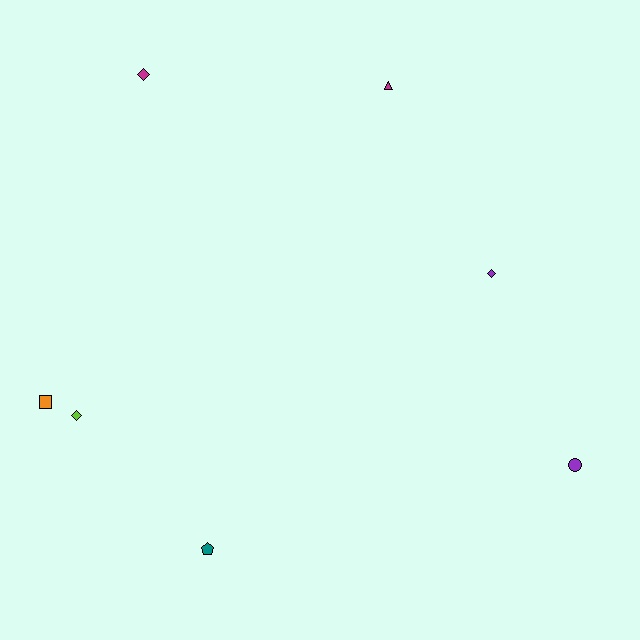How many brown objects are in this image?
There are no brown objects.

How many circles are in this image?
There is 1 circle.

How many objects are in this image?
There are 7 objects.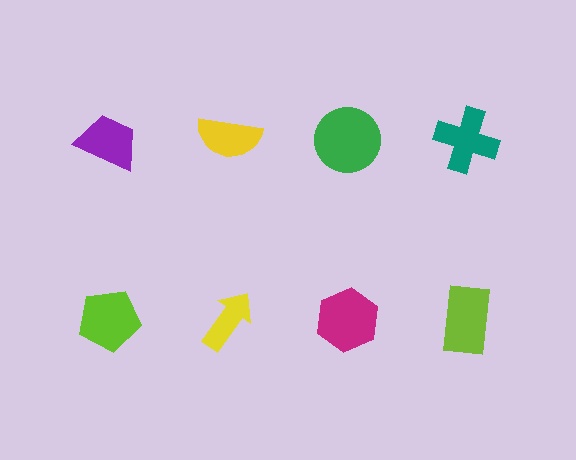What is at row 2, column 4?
A lime rectangle.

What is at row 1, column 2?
A yellow semicircle.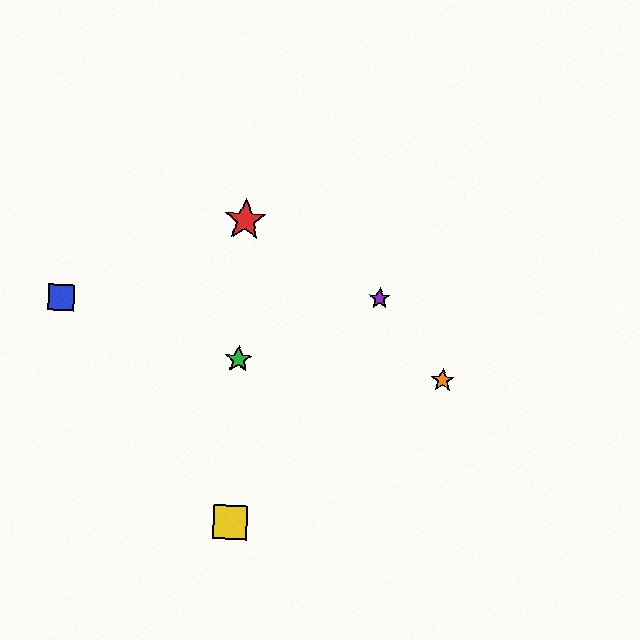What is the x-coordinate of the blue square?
The blue square is at x≈62.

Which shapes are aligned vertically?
The red star, the green star, the yellow square are aligned vertically.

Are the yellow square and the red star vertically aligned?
Yes, both are at x≈230.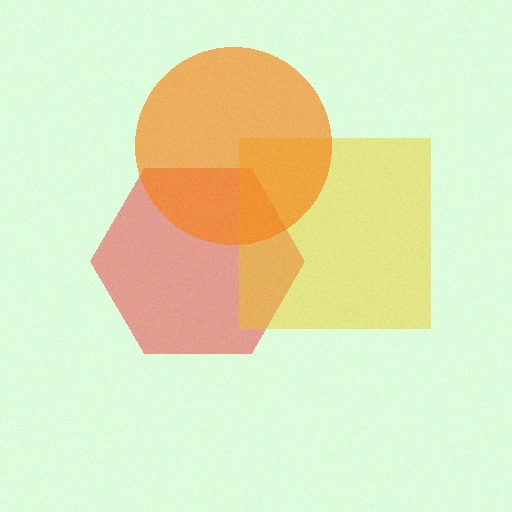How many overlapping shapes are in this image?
There are 3 overlapping shapes in the image.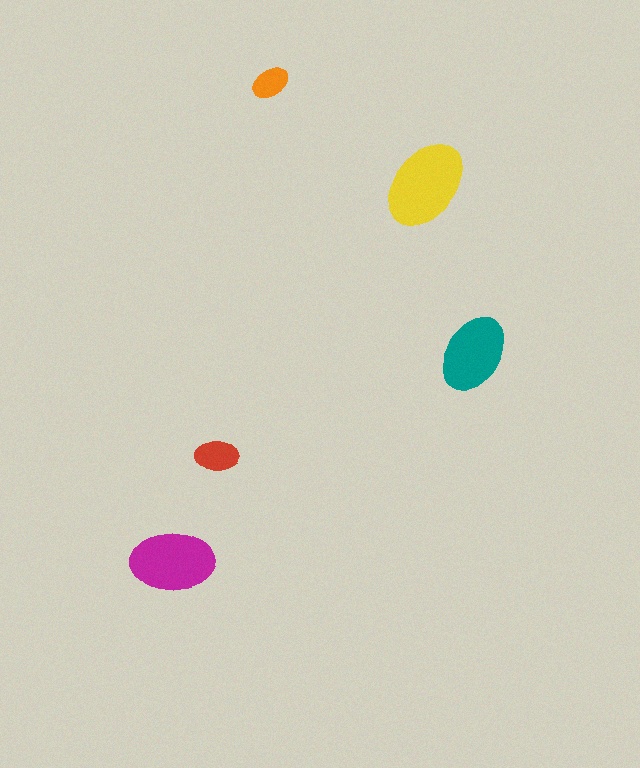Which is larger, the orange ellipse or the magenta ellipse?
The magenta one.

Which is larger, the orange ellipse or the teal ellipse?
The teal one.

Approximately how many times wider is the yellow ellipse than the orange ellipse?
About 2.5 times wider.